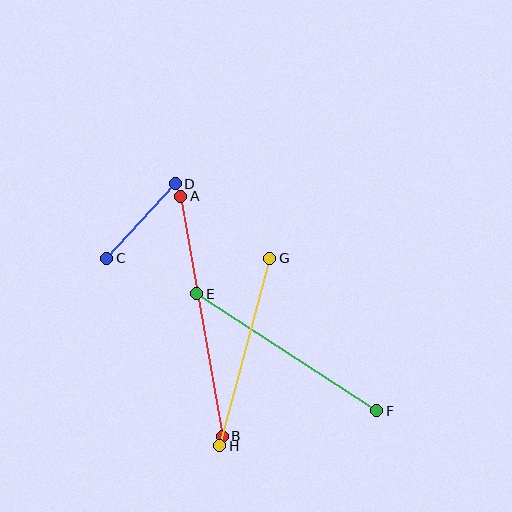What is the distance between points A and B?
The distance is approximately 244 pixels.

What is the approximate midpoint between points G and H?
The midpoint is at approximately (245, 352) pixels.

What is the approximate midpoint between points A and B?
The midpoint is at approximately (202, 316) pixels.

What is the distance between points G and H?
The distance is approximately 194 pixels.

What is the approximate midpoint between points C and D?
The midpoint is at approximately (141, 221) pixels.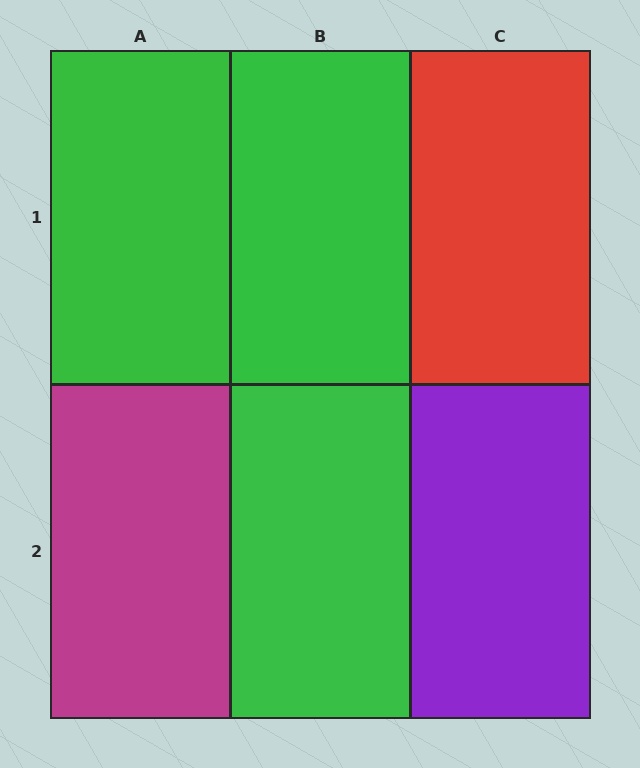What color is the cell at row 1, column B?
Green.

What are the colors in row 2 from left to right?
Magenta, green, purple.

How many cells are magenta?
1 cell is magenta.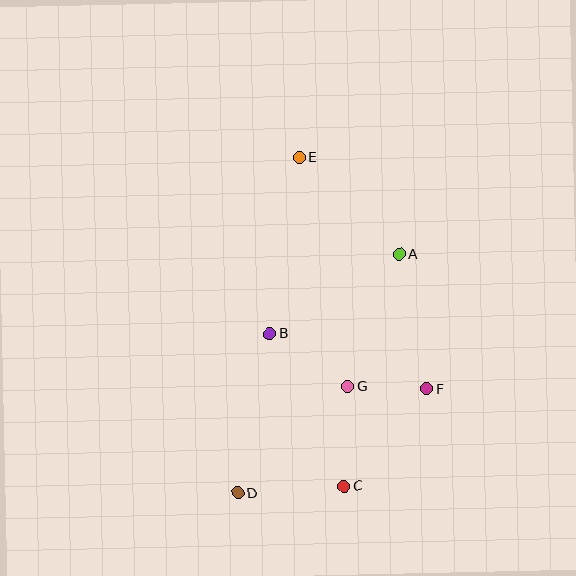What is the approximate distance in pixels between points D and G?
The distance between D and G is approximately 153 pixels.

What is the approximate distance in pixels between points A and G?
The distance between A and G is approximately 142 pixels.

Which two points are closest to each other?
Points F and G are closest to each other.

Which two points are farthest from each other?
Points D and E are farthest from each other.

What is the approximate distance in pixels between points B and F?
The distance between B and F is approximately 166 pixels.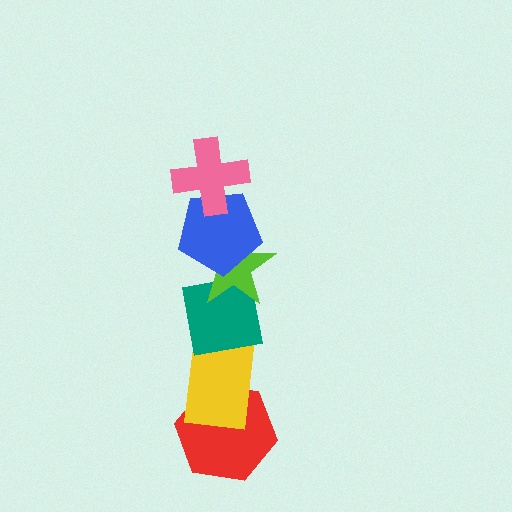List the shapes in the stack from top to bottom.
From top to bottom: the pink cross, the blue pentagon, the lime star, the teal square, the yellow rectangle, the red hexagon.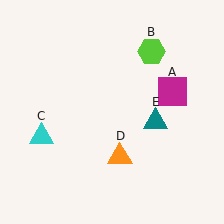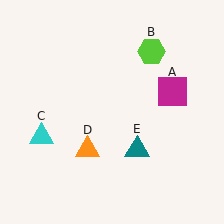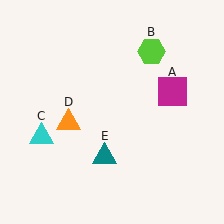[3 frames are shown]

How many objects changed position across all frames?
2 objects changed position: orange triangle (object D), teal triangle (object E).